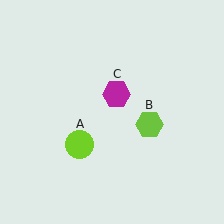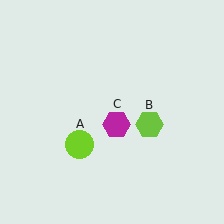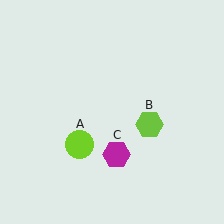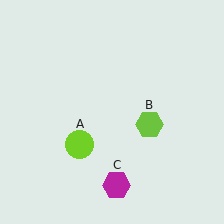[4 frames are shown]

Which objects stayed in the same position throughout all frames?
Lime circle (object A) and lime hexagon (object B) remained stationary.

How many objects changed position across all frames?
1 object changed position: magenta hexagon (object C).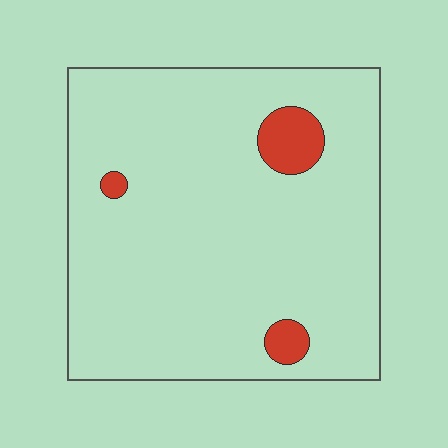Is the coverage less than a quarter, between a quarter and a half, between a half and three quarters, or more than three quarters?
Less than a quarter.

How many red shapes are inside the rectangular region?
3.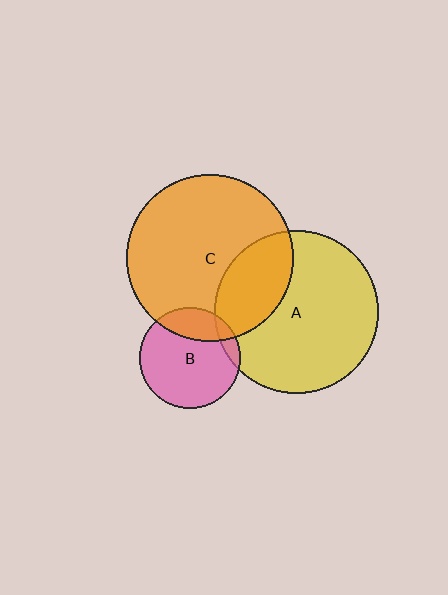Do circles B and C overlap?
Yes.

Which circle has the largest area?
Circle C (orange).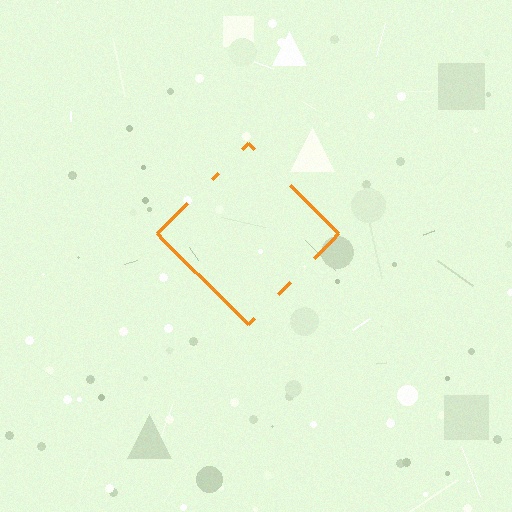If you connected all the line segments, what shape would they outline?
They would outline a diamond.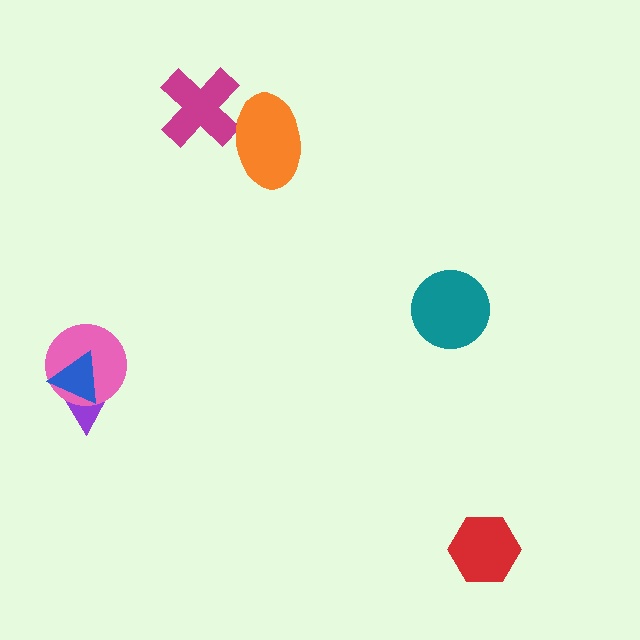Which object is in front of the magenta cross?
The orange ellipse is in front of the magenta cross.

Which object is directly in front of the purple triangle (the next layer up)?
The pink circle is directly in front of the purple triangle.